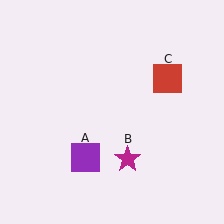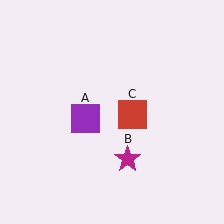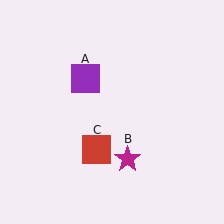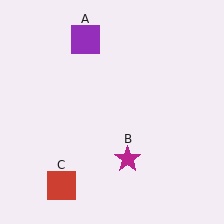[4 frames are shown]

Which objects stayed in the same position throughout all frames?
Magenta star (object B) remained stationary.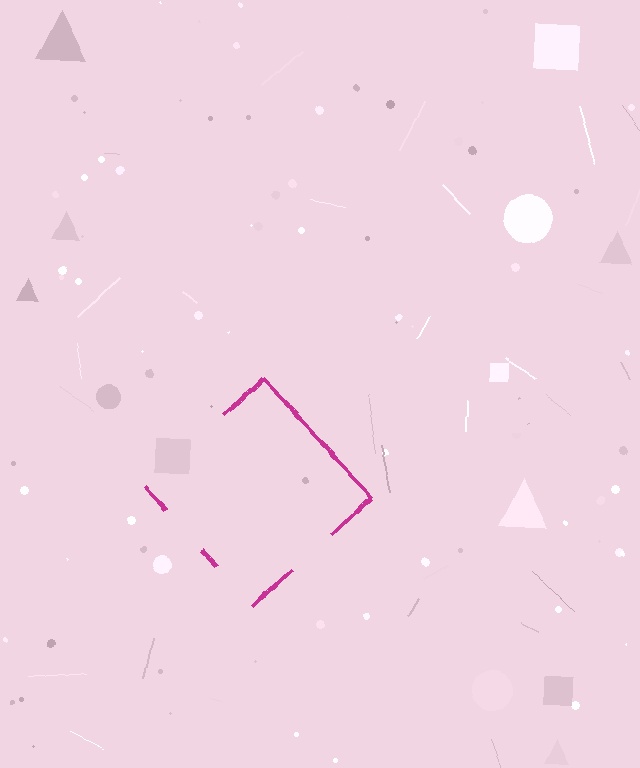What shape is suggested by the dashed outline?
The dashed outline suggests a diamond.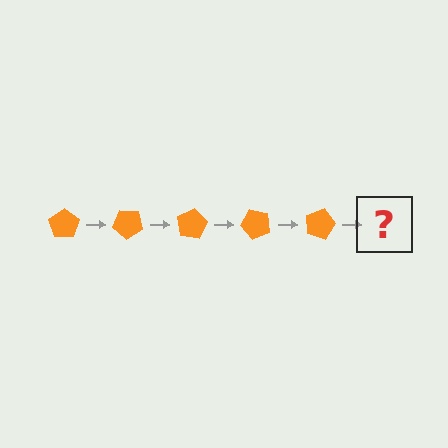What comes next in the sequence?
The next element should be an orange pentagon rotated 200 degrees.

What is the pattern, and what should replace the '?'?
The pattern is that the pentagon rotates 40 degrees each step. The '?' should be an orange pentagon rotated 200 degrees.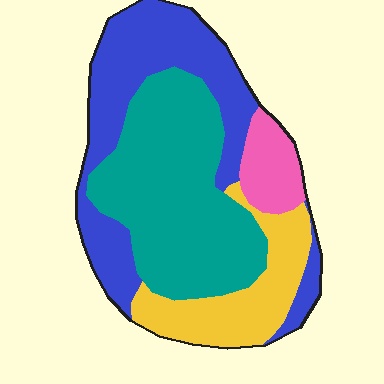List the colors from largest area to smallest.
From largest to smallest: teal, blue, yellow, pink.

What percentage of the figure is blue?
Blue covers roughly 35% of the figure.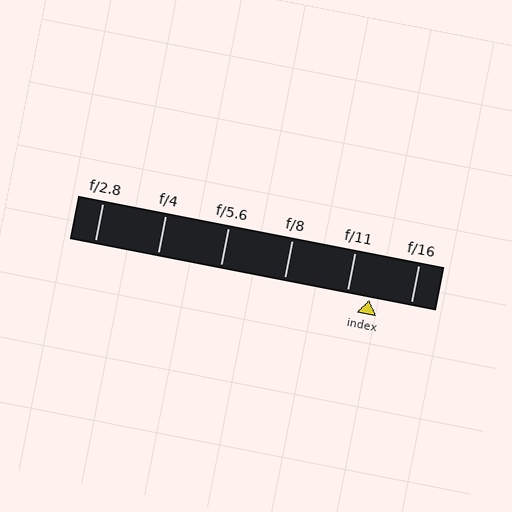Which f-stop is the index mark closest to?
The index mark is closest to f/11.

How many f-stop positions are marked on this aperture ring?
There are 6 f-stop positions marked.